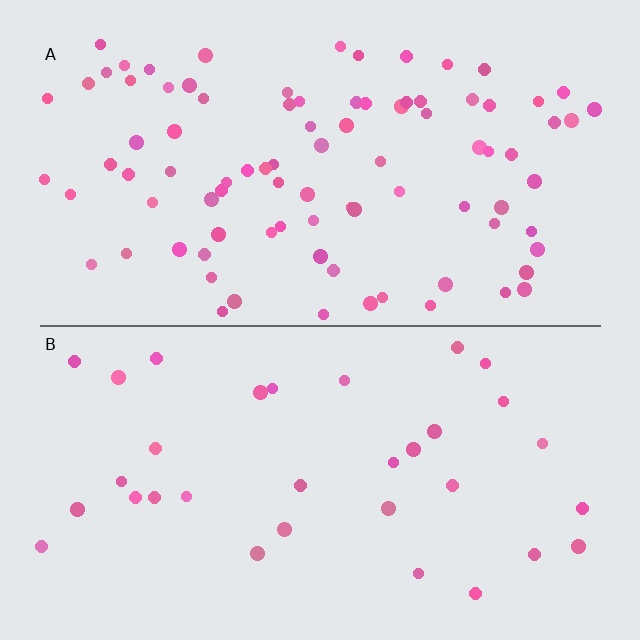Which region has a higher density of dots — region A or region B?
A (the top).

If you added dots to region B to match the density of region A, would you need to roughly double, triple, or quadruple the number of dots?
Approximately triple.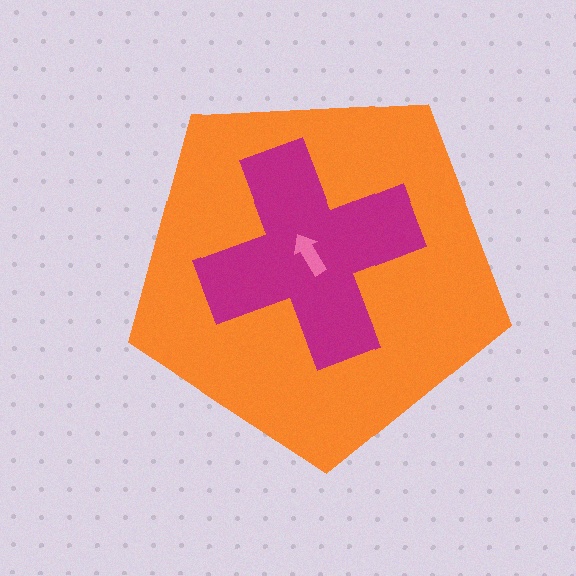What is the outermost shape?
The orange pentagon.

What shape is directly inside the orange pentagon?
The magenta cross.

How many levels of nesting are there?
3.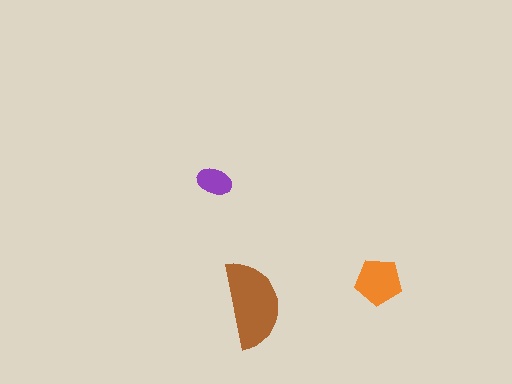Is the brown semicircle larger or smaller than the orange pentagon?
Larger.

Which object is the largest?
The brown semicircle.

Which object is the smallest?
The purple ellipse.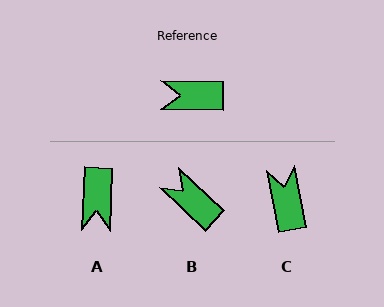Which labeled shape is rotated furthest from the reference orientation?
A, about 88 degrees away.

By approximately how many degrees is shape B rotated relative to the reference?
Approximately 43 degrees clockwise.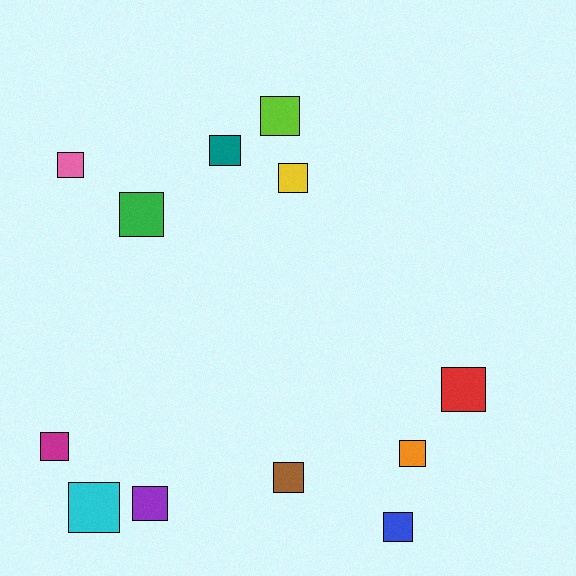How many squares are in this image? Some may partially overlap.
There are 12 squares.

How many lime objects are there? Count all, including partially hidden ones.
There is 1 lime object.